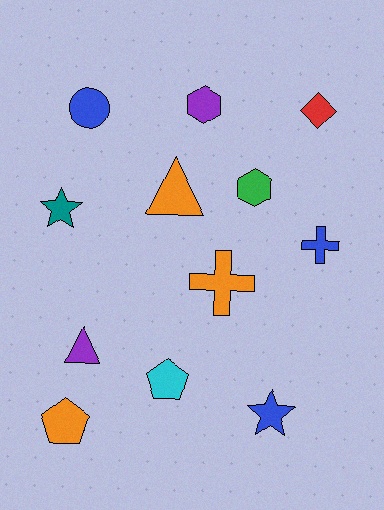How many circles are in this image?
There is 1 circle.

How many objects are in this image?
There are 12 objects.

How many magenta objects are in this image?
There are no magenta objects.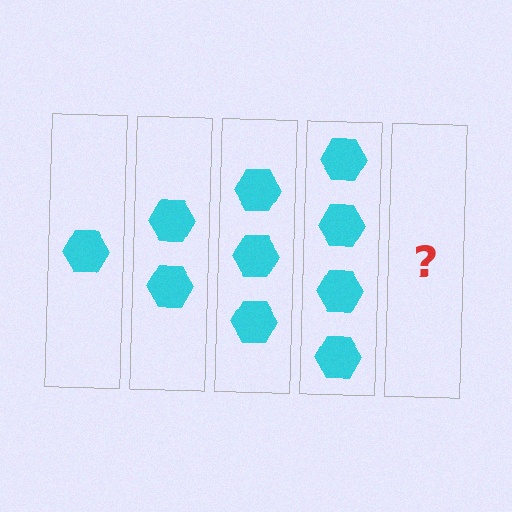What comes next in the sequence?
The next element should be 5 hexagons.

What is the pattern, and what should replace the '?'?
The pattern is that each step adds one more hexagon. The '?' should be 5 hexagons.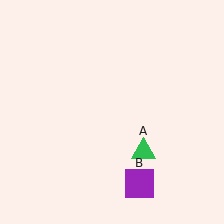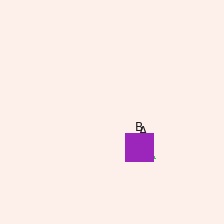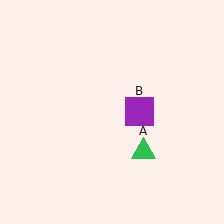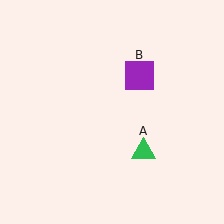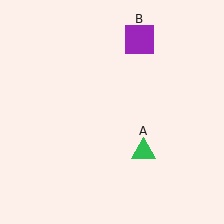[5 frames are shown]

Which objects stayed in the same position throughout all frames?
Green triangle (object A) remained stationary.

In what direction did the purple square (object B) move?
The purple square (object B) moved up.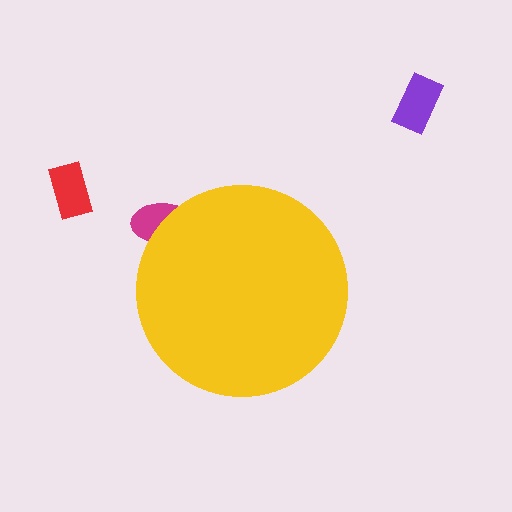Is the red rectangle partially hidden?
No, the red rectangle is fully visible.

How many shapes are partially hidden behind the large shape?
1 shape is partially hidden.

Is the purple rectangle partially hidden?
No, the purple rectangle is fully visible.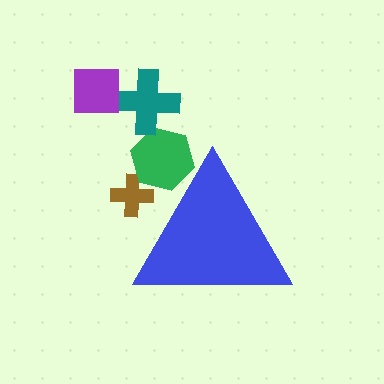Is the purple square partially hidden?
No, the purple square is fully visible.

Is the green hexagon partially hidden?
Yes, the green hexagon is partially hidden behind the blue triangle.